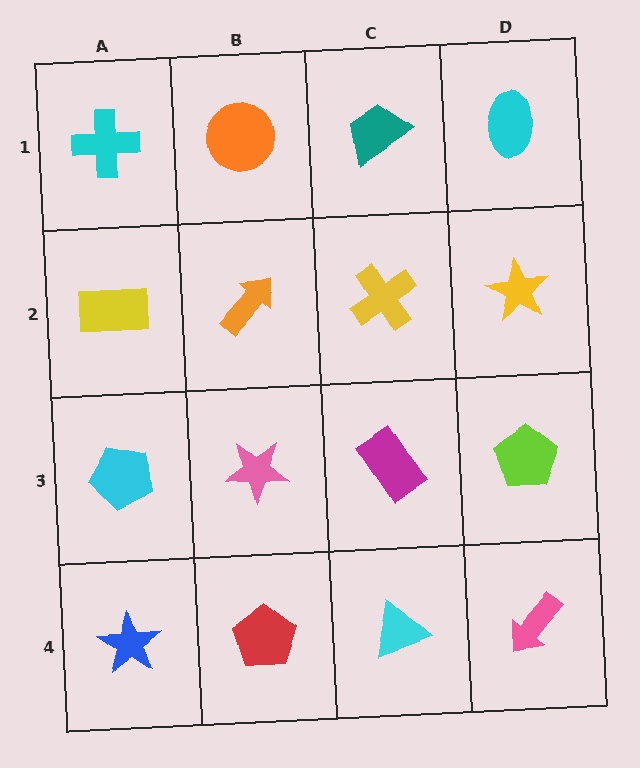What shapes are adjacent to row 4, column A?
A cyan pentagon (row 3, column A), a red pentagon (row 4, column B).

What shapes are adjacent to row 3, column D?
A yellow star (row 2, column D), a pink arrow (row 4, column D), a magenta rectangle (row 3, column C).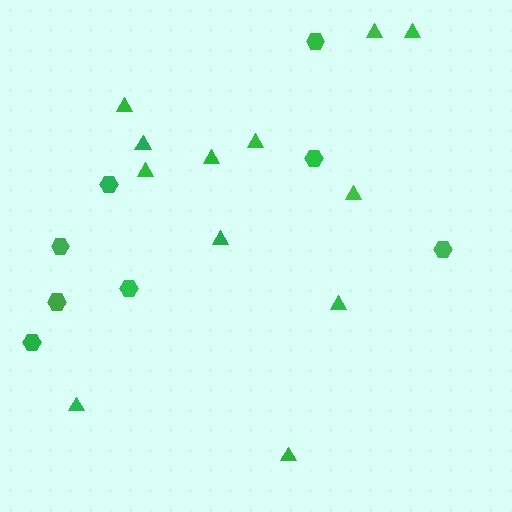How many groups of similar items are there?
There are 2 groups: one group of hexagons (8) and one group of triangles (12).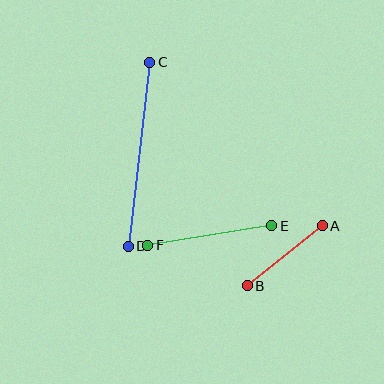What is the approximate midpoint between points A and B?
The midpoint is at approximately (285, 256) pixels.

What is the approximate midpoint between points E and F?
The midpoint is at approximately (210, 236) pixels.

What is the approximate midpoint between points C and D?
The midpoint is at approximately (139, 154) pixels.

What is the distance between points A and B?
The distance is approximately 96 pixels.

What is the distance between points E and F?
The distance is approximately 126 pixels.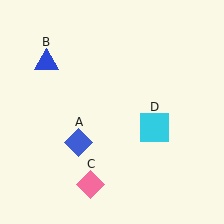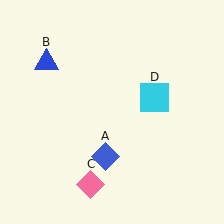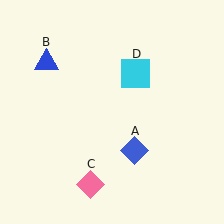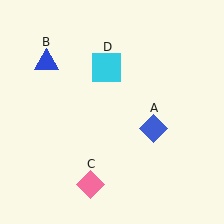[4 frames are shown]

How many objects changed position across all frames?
2 objects changed position: blue diamond (object A), cyan square (object D).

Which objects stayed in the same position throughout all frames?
Blue triangle (object B) and pink diamond (object C) remained stationary.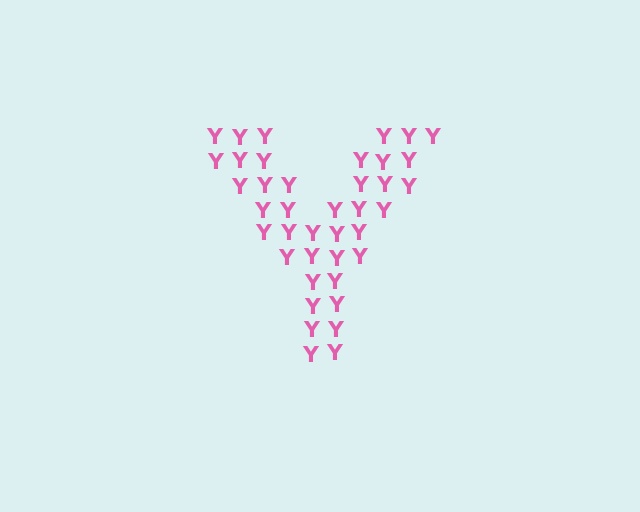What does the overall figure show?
The overall figure shows the letter Y.